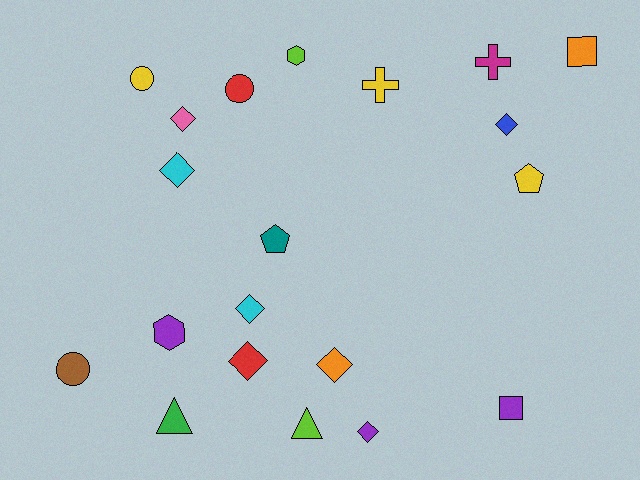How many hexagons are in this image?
There are 2 hexagons.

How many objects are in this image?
There are 20 objects.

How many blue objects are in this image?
There is 1 blue object.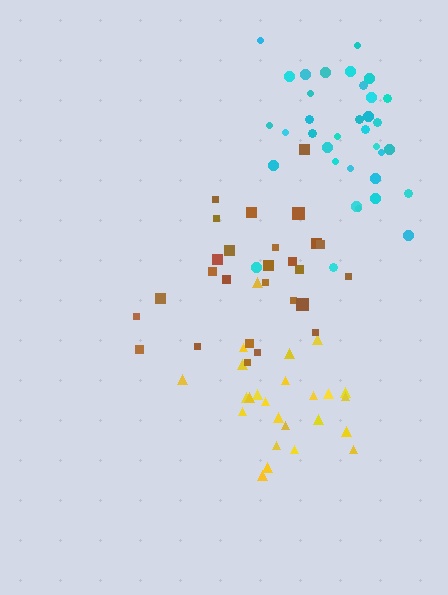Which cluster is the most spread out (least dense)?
Brown.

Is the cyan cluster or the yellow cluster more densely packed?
Yellow.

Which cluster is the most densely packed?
Yellow.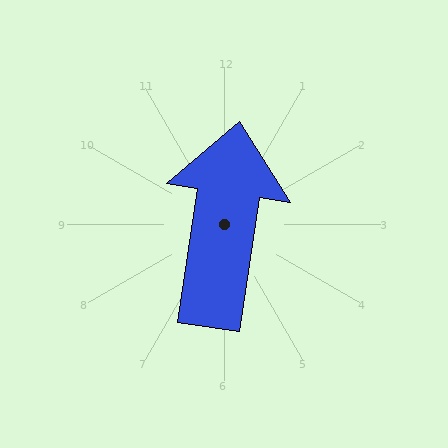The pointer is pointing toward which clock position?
Roughly 12 o'clock.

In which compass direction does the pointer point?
North.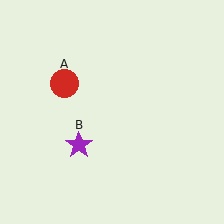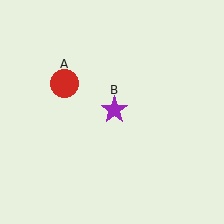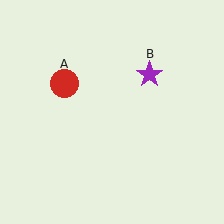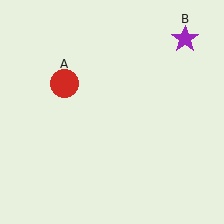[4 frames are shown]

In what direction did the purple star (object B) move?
The purple star (object B) moved up and to the right.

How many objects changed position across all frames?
1 object changed position: purple star (object B).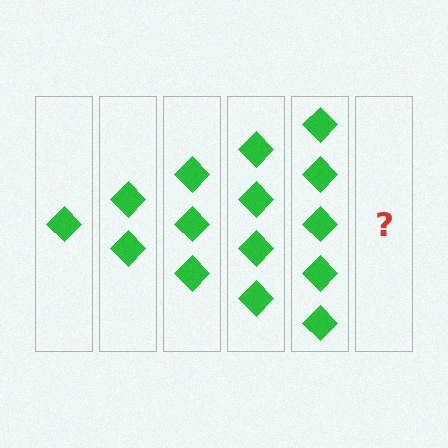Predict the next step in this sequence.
The next step is 6 diamonds.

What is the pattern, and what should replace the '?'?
The pattern is that each step adds one more diamond. The '?' should be 6 diamonds.